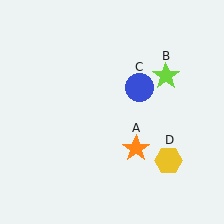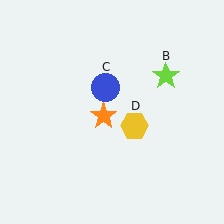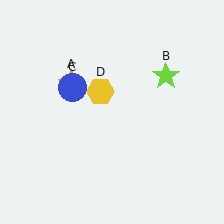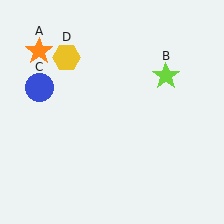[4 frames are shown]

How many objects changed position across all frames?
3 objects changed position: orange star (object A), blue circle (object C), yellow hexagon (object D).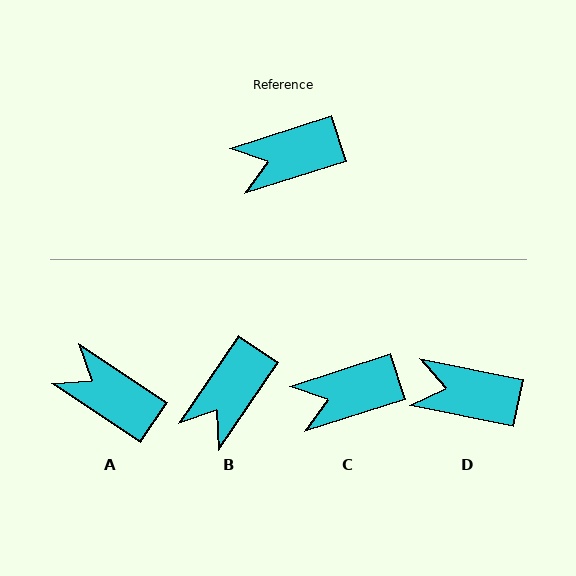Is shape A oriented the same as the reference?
No, it is off by about 52 degrees.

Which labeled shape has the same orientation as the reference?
C.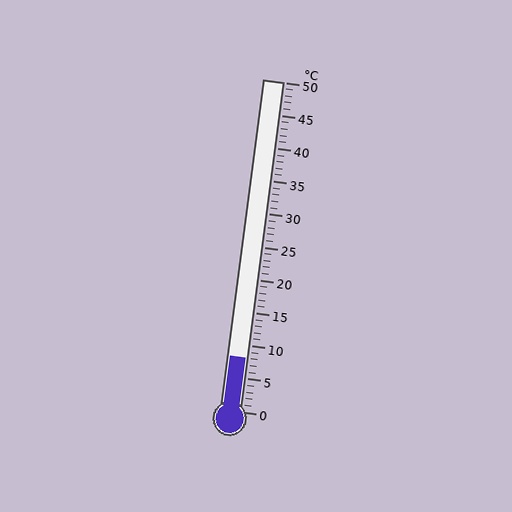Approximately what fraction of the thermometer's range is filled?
The thermometer is filled to approximately 15% of its range.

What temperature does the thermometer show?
The thermometer shows approximately 8°C.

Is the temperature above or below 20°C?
The temperature is below 20°C.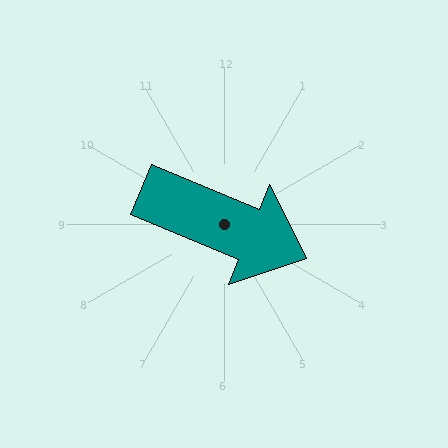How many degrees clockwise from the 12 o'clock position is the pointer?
Approximately 113 degrees.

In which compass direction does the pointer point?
Southeast.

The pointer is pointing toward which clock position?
Roughly 4 o'clock.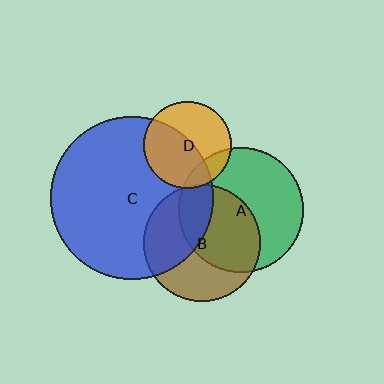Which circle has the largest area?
Circle C (blue).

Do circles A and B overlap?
Yes.